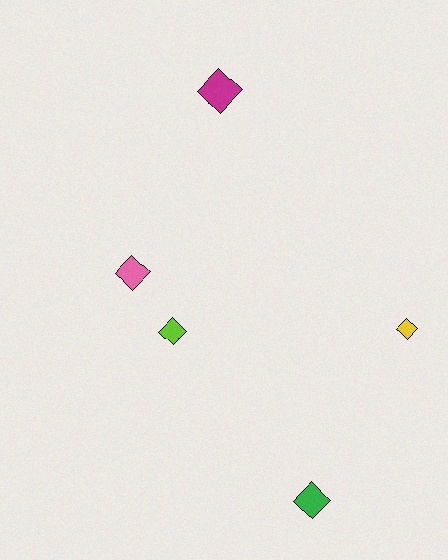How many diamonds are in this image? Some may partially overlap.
There are 5 diamonds.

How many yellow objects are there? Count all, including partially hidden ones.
There is 1 yellow object.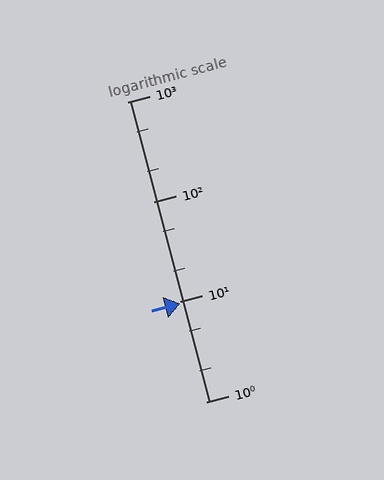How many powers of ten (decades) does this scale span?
The scale spans 3 decades, from 1 to 1000.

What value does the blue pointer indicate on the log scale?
The pointer indicates approximately 9.7.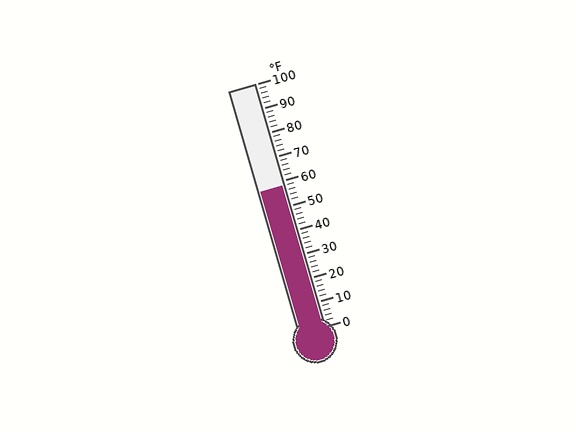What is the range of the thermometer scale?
The thermometer scale ranges from 0°F to 100°F.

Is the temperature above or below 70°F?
The temperature is below 70°F.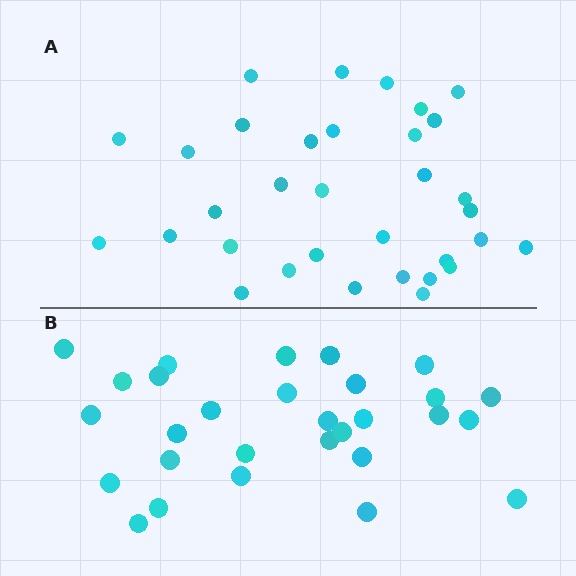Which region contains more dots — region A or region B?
Region A (the top region) has more dots.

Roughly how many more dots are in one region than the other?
Region A has about 4 more dots than region B.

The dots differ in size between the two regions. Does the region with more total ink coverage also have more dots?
No. Region B has more total ink coverage because its dots are larger, but region A actually contains more individual dots. Total area can be misleading — the number of items is what matters here.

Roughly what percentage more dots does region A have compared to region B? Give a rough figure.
About 15% more.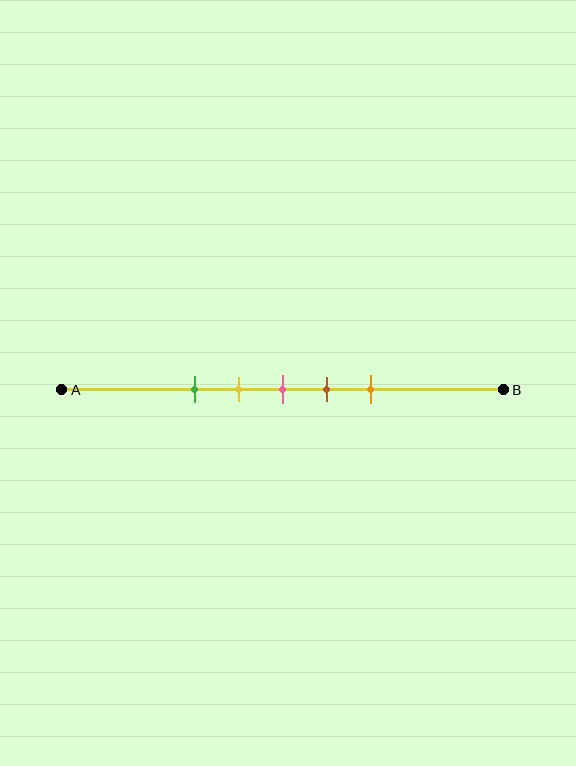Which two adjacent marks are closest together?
The yellow and pink marks are the closest adjacent pair.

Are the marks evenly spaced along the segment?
Yes, the marks are approximately evenly spaced.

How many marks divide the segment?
There are 5 marks dividing the segment.